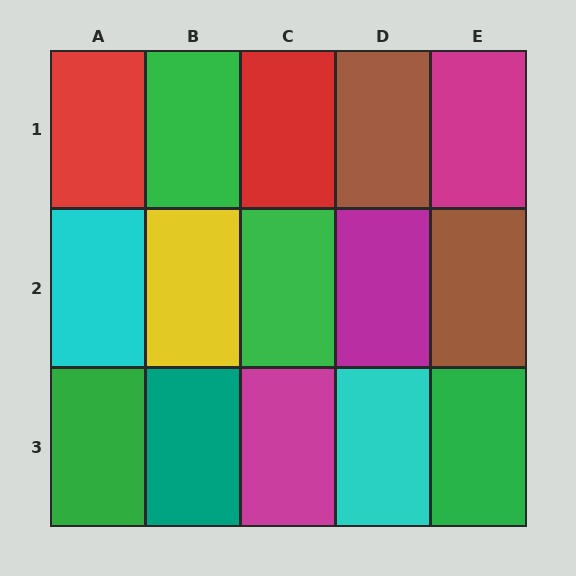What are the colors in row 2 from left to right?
Cyan, yellow, green, magenta, brown.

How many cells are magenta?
3 cells are magenta.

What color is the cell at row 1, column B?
Green.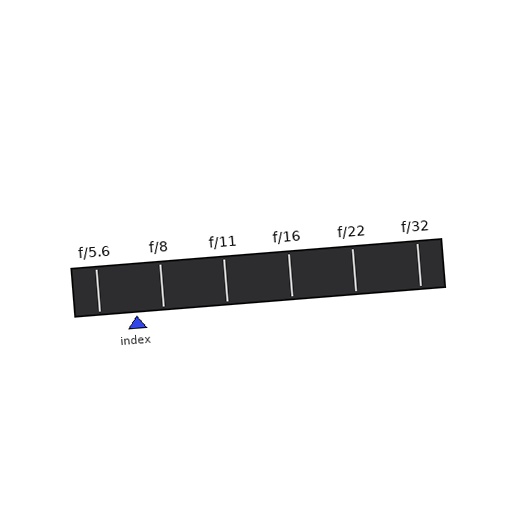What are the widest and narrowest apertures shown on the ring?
The widest aperture shown is f/5.6 and the narrowest is f/32.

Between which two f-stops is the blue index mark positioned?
The index mark is between f/5.6 and f/8.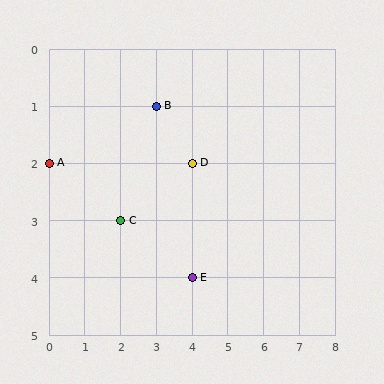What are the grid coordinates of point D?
Point D is at grid coordinates (4, 2).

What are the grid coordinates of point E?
Point E is at grid coordinates (4, 4).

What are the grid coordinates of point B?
Point B is at grid coordinates (3, 1).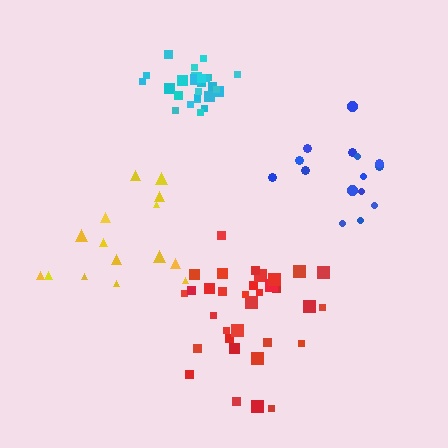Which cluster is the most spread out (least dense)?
Yellow.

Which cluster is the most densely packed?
Cyan.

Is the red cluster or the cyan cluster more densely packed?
Cyan.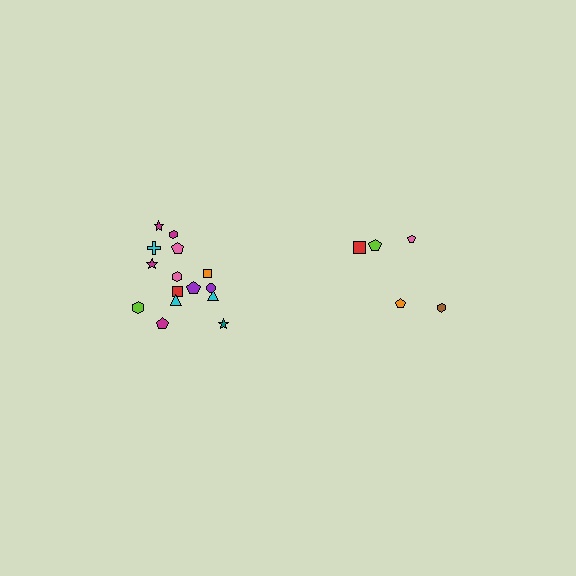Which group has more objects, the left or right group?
The left group.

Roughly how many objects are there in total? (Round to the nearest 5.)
Roughly 20 objects in total.